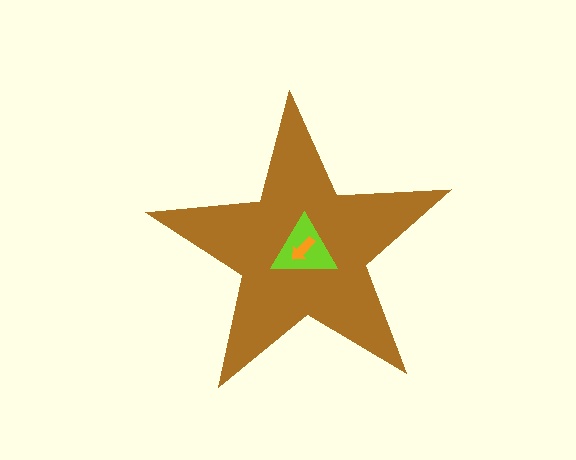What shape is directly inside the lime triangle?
The orange arrow.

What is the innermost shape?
The orange arrow.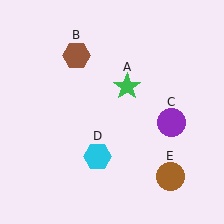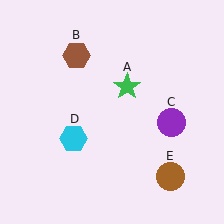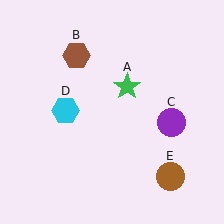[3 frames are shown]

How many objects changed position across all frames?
1 object changed position: cyan hexagon (object D).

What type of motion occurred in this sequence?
The cyan hexagon (object D) rotated clockwise around the center of the scene.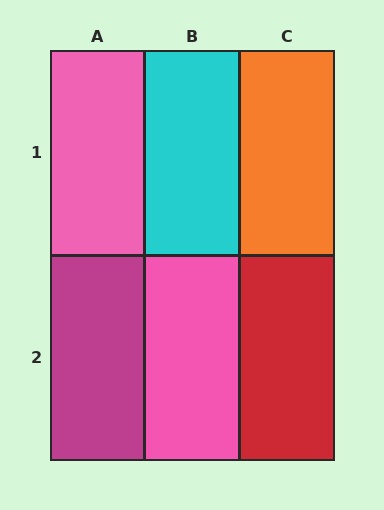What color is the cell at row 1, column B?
Cyan.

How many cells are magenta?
1 cell is magenta.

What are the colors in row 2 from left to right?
Magenta, pink, red.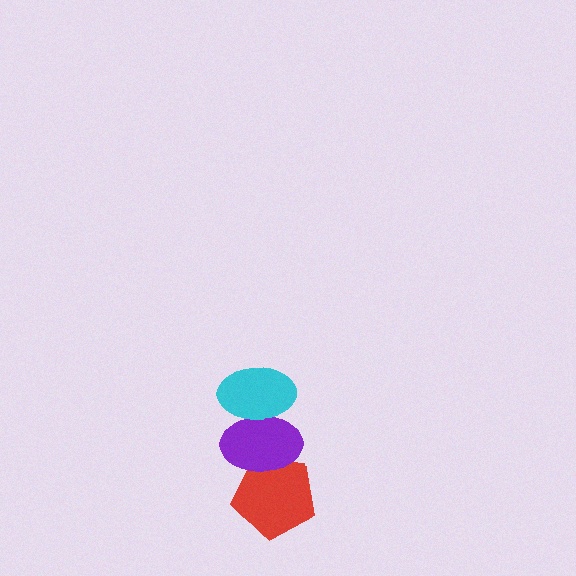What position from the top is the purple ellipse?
The purple ellipse is 2nd from the top.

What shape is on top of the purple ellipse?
The cyan ellipse is on top of the purple ellipse.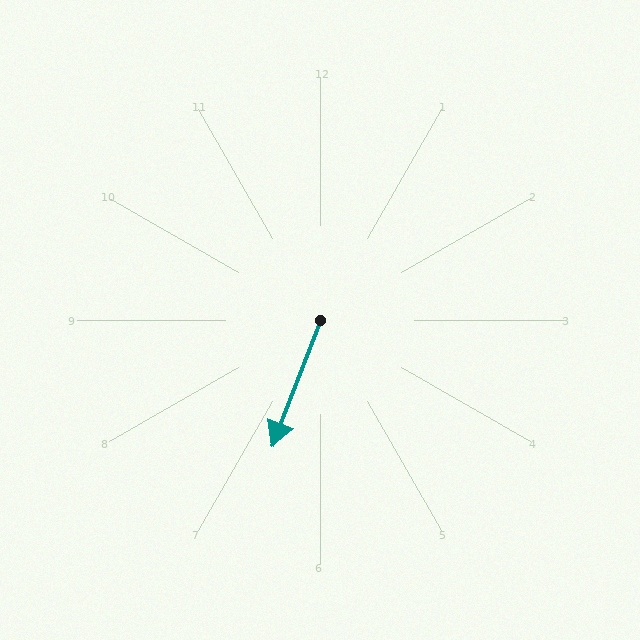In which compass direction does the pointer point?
South.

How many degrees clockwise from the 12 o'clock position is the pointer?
Approximately 201 degrees.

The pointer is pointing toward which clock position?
Roughly 7 o'clock.